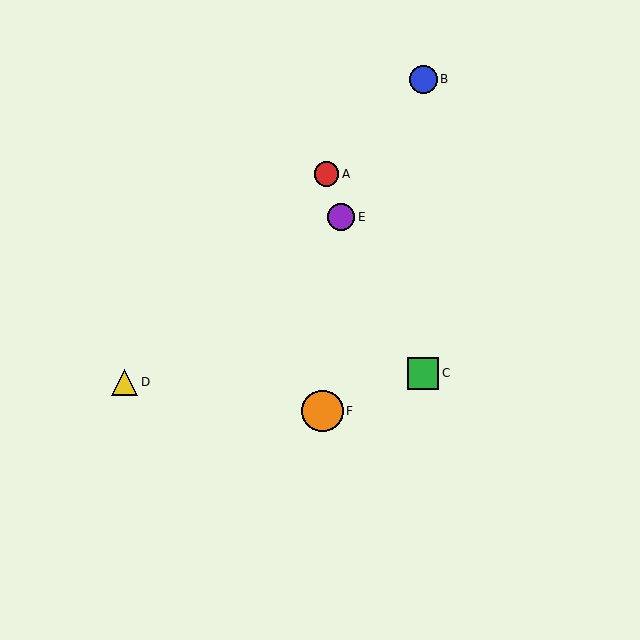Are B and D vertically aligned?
No, B is at x≈423 and D is at x≈125.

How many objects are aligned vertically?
2 objects (B, C) are aligned vertically.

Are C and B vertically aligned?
Yes, both are at x≈423.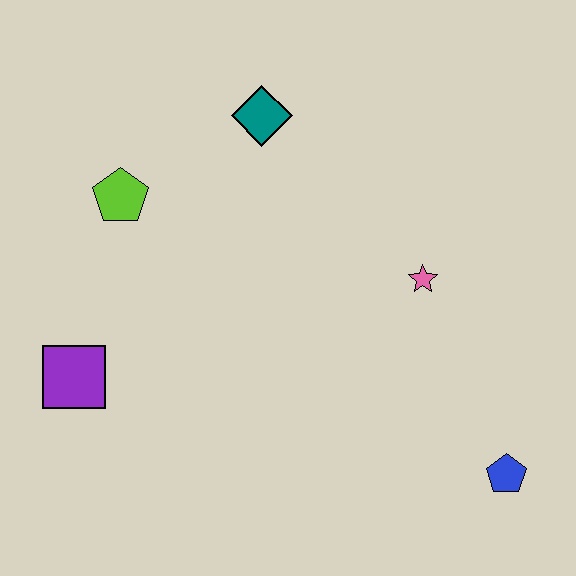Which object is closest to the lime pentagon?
The teal diamond is closest to the lime pentagon.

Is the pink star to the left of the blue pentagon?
Yes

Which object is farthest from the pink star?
The purple square is farthest from the pink star.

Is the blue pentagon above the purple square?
No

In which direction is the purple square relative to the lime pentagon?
The purple square is below the lime pentagon.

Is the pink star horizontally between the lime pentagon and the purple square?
No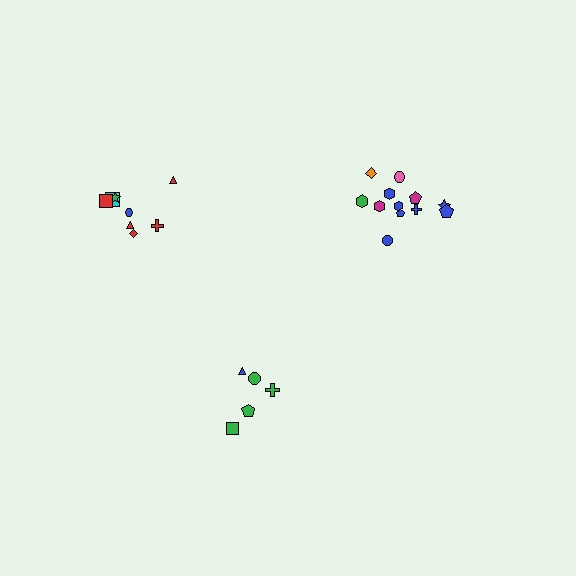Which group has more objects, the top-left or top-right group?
The top-right group.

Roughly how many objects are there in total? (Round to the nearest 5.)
Roughly 25 objects in total.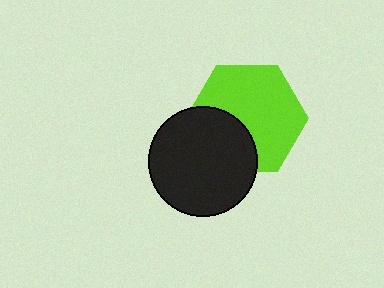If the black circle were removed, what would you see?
You would see the complete lime hexagon.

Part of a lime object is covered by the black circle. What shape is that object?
It is a hexagon.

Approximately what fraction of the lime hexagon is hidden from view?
Roughly 33% of the lime hexagon is hidden behind the black circle.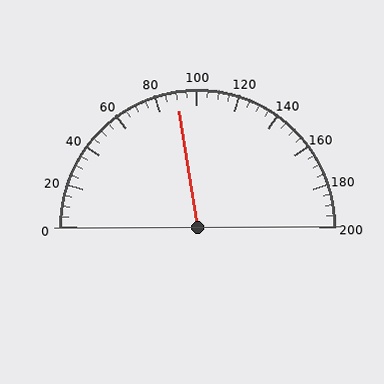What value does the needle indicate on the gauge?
The needle indicates approximately 90.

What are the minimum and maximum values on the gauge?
The gauge ranges from 0 to 200.